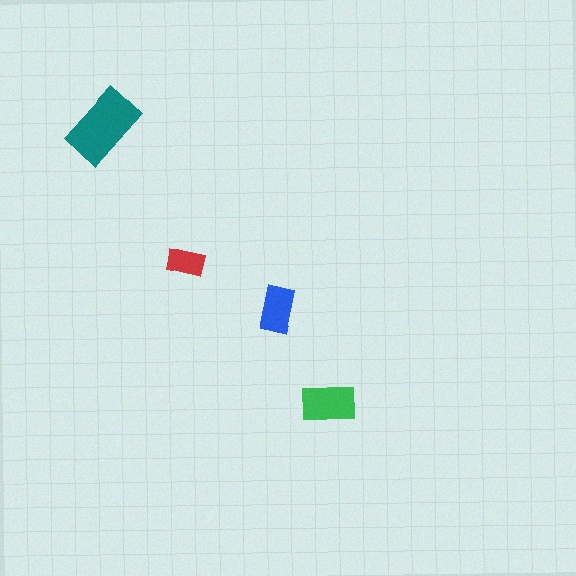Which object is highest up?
The teal rectangle is topmost.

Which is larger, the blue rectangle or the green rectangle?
The green one.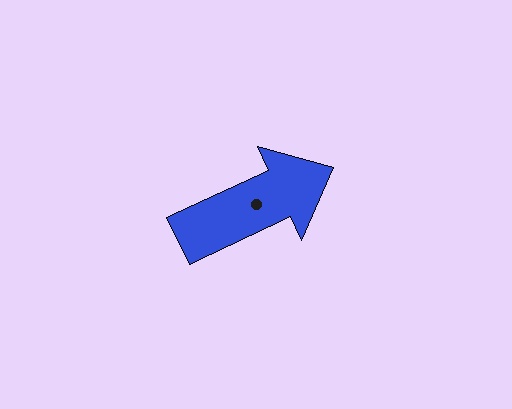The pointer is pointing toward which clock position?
Roughly 2 o'clock.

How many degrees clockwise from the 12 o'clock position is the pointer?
Approximately 65 degrees.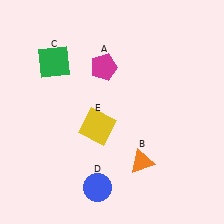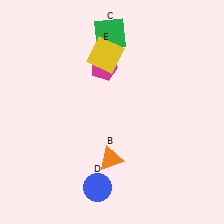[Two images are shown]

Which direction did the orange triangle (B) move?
The orange triangle (B) moved left.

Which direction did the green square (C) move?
The green square (C) moved right.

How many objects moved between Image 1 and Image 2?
3 objects moved between the two images.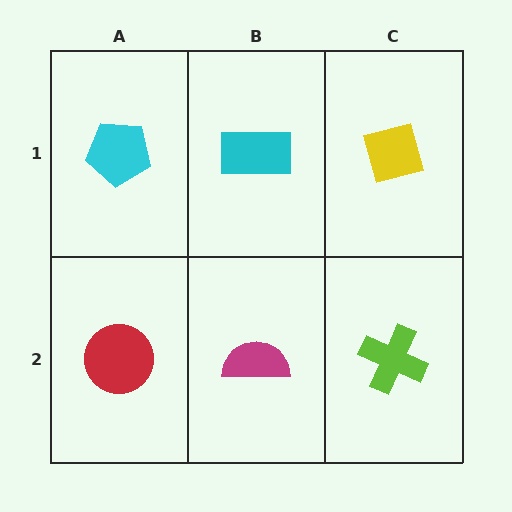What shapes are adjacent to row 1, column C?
A lime cross (row 2, column C), a cyan rectangle (row 1, column B).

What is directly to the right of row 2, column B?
A lime cross.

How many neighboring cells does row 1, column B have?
3.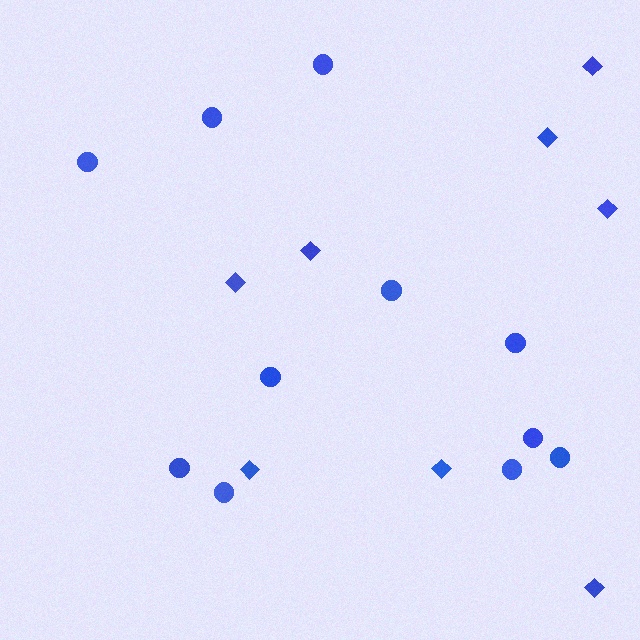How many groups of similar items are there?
There are 2 groups: one group of circles (11) and one group of diamonds (8).